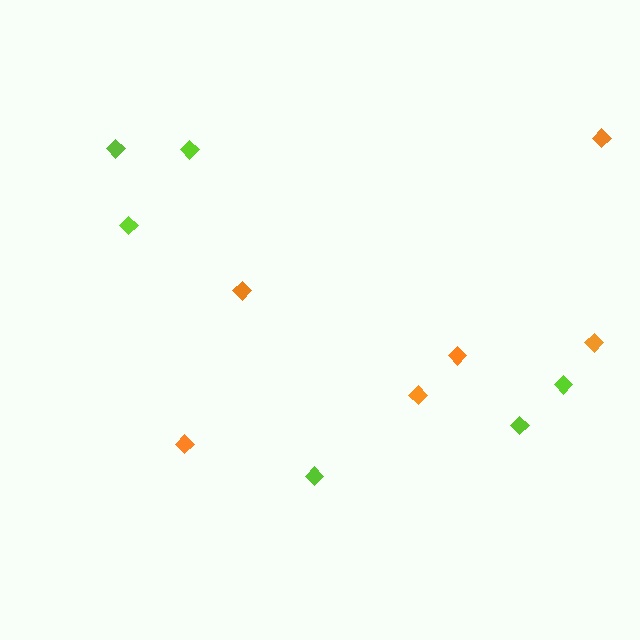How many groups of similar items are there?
There are 2 groups: one group of lime diamonds (6) and one group of orange diamonds (6).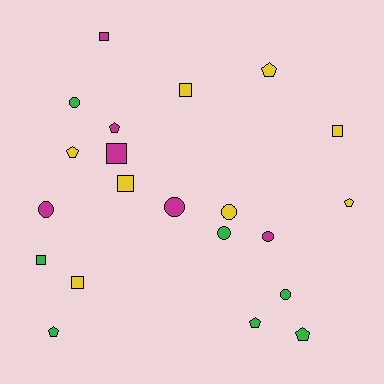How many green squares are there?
There is 1 green square.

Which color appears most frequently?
Yellow, with 8 objects.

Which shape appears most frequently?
Circle, with 7 objects.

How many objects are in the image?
There are 21 objects.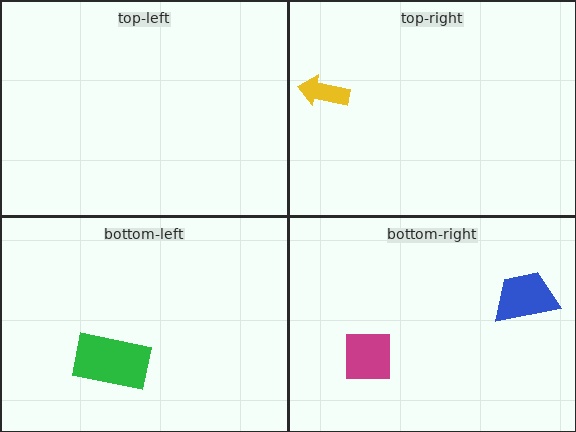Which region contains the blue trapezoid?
The bottom-right region.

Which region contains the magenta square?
The bottom-right region.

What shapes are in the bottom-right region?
The blue trapezoid, the magenta square.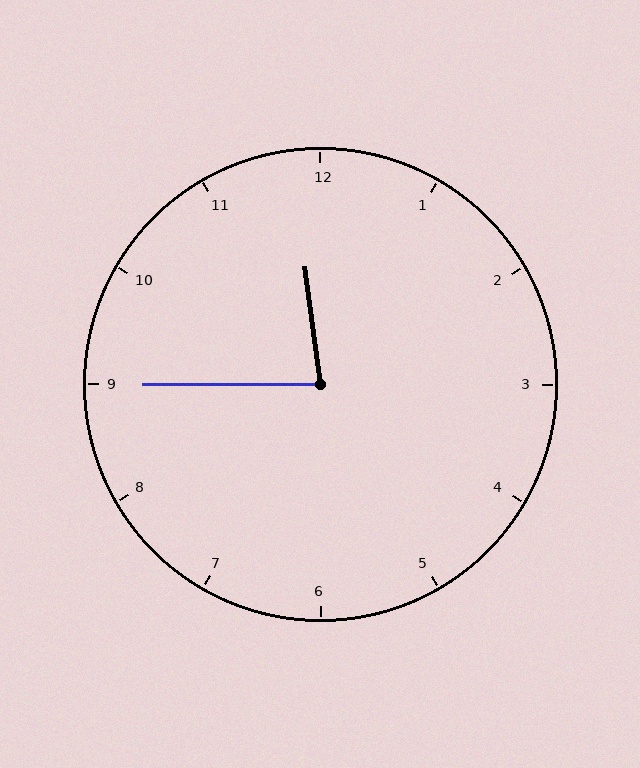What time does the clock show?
11:45.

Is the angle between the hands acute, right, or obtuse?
It is acute.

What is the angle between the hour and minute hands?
Approximately 82 degrees.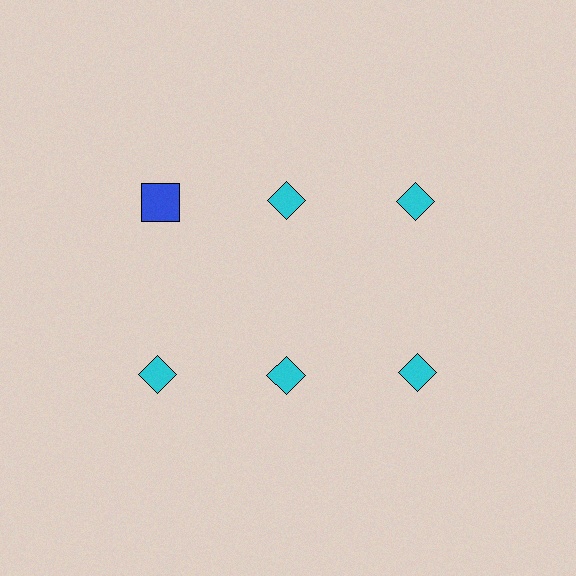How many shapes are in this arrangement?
There are 6 shapes arranged in a grid pattern.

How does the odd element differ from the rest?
It differs in both color (blue instead of cyan) and shape (square instead of diamond).